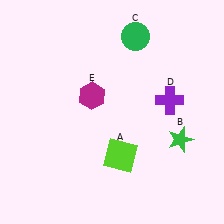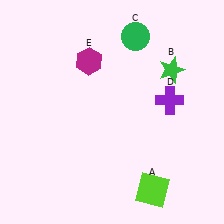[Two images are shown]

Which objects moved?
The objects that moved are: the lime square (A), the green star (B), the magenta hexagon (E).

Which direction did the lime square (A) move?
The lime square (A) moved down.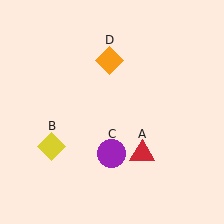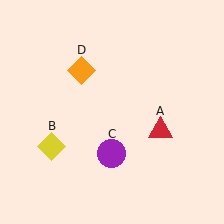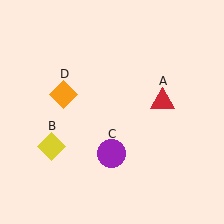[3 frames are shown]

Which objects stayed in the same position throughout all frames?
Yellow diamond (object B) and purple circle (object C) remained stationary.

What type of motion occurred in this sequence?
The red triangle (object A), orange diamond (object D) rotated counterclockwise around the center of the scene.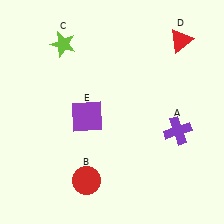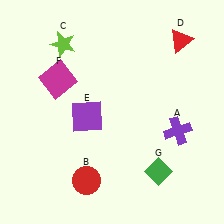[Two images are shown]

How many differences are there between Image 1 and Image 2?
There are 2 differences between the two images.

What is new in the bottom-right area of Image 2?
A green diamond (G) was added in the bottom-right area of Image 2.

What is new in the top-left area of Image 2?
A magenta square (F) was added in the top-left area of Image 2.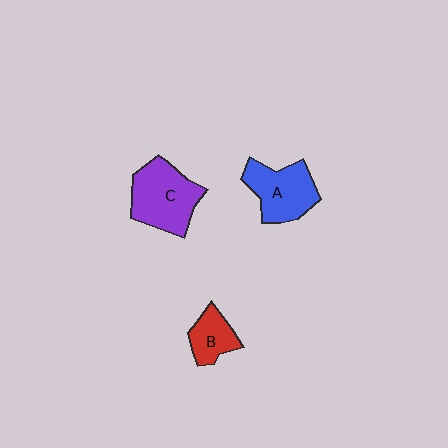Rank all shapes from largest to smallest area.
From largest to smallest: C (purple), A (blue), B (red).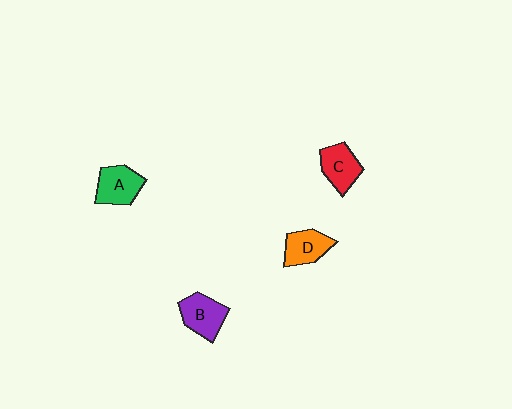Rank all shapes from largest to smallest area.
From largest to smallest: A (green), B (purple), C (red), D (orange).